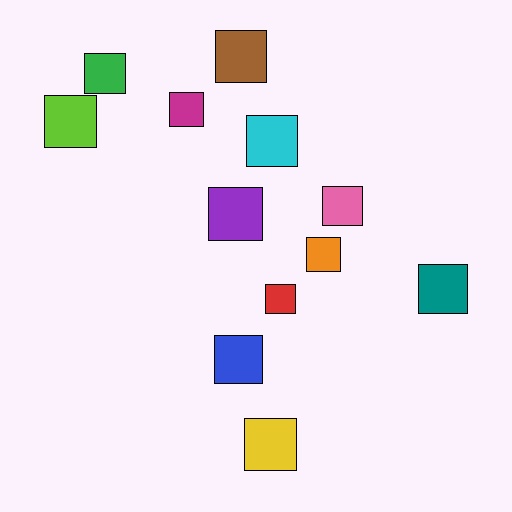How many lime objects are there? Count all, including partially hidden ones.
There is 1 lime object.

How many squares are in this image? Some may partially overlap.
There are 12 squares.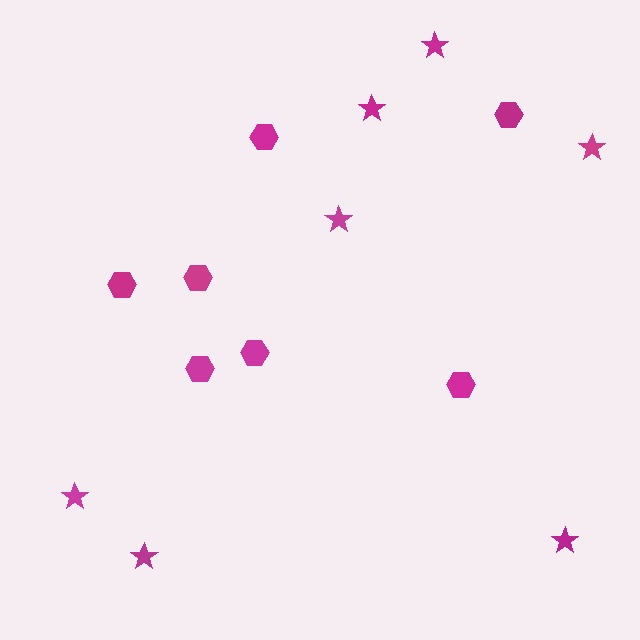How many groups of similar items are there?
There are 2 groups: one group of stars (7) and one group of hexagons (7).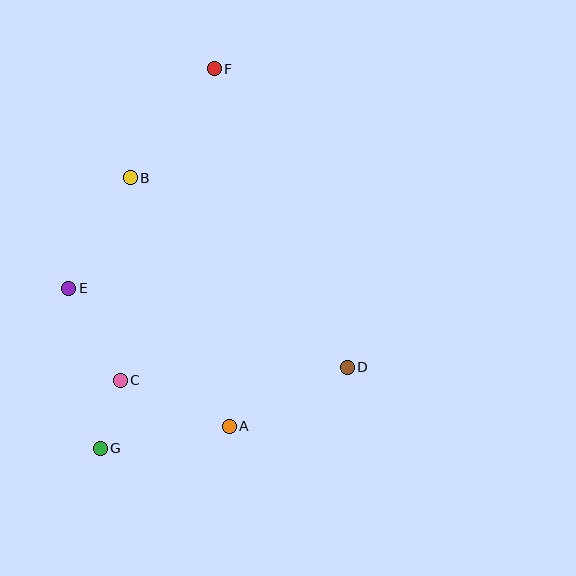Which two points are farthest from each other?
Points F and G are farthest from each other.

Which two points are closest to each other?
Points C and G are closest to each other.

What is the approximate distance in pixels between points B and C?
The distance between B and C is approximately 203 pixels.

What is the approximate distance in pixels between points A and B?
The distance between A and B is approximately 268 pixels.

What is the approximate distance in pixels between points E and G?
The distance between E and G is approximately 163 pixels.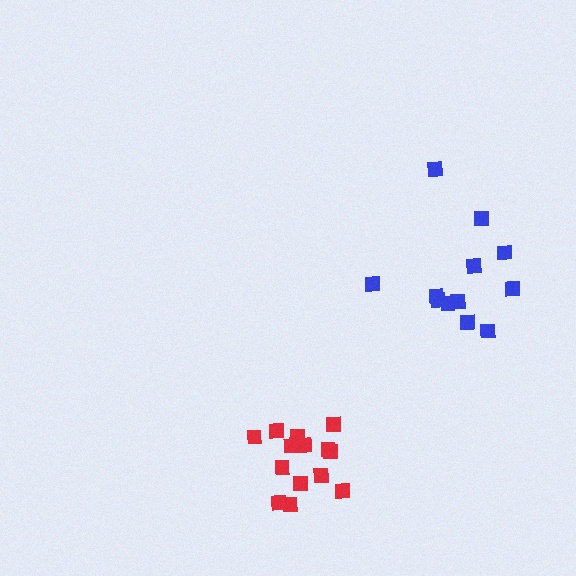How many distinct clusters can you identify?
There are 2 distinct clusters.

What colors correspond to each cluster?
The clusters are colored: blue, red.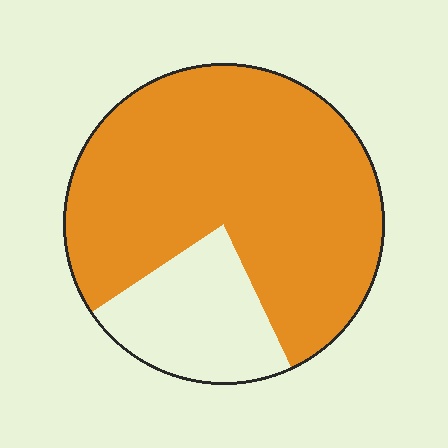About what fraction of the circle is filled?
About three quarters (3/4).